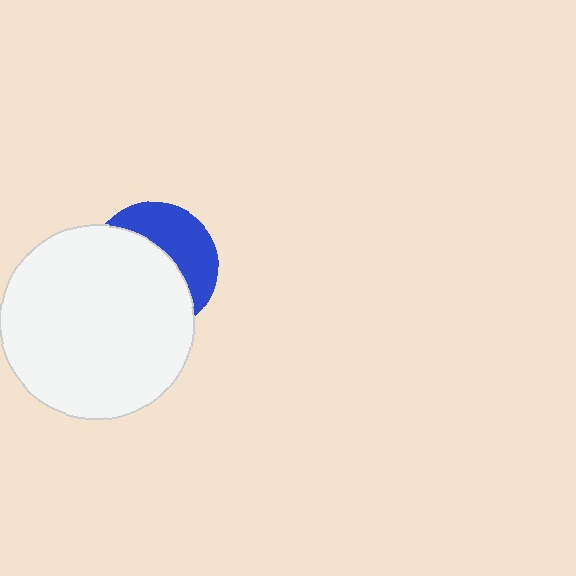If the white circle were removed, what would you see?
You would see the complete blue circle.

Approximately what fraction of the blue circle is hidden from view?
Roughly 61% of the blue circle is hidden behind the white circle.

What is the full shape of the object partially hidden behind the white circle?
The partially hidden object is a blue circle.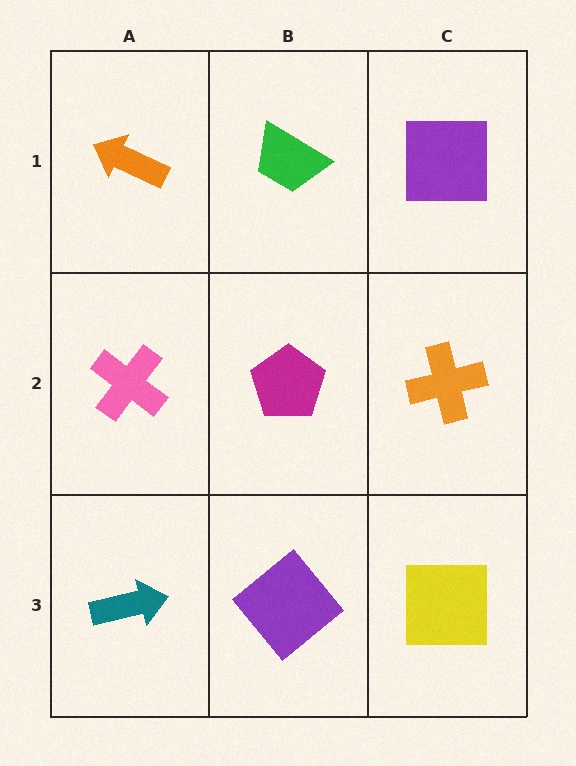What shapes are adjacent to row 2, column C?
A purple square (row 1, column C), a yellow square (row 3, column C), a magenta pentagon (row 2, column B).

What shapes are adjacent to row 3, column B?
A magenta pentagon (row 2, column B), a teal arrow (row 3, column A), a yellow square (row 3, column C).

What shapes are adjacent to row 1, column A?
A pink cross (row 2, column A), a green trapezoid (row 1, column B).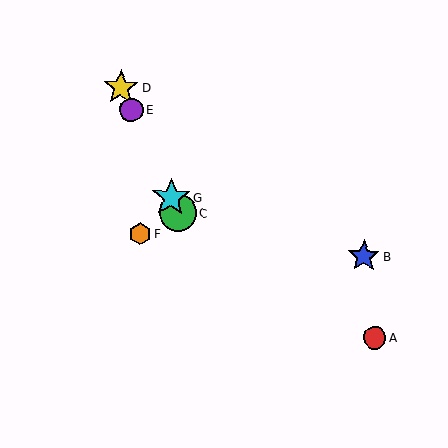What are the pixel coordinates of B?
Object B is at (364, 256).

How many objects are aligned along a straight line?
4 objects (C, D, E, G) are aligned along a straight line.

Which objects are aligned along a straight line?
Objects C, D, E, G are aligned along a straight line.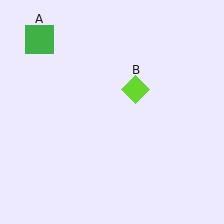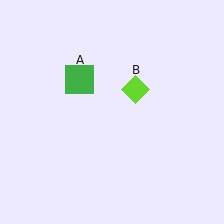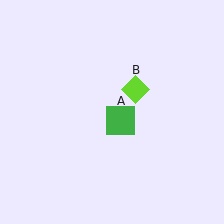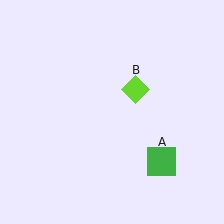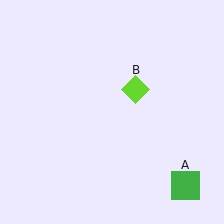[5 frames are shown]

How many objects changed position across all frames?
1 object changed position: green square (object A).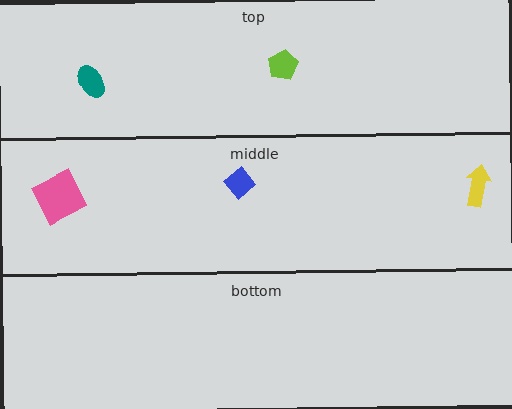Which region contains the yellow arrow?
The middle region.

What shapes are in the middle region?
The pink square, the blue diamond, the yellow arrow.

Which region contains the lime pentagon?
The top region.